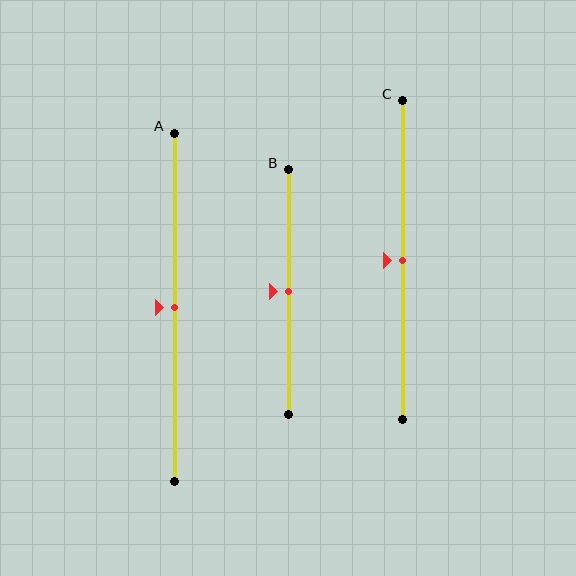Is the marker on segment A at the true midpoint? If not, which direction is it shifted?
Yes, the marker on segment A is at the true midpoint.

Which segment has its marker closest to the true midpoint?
Segment A has its marker closest to the true midpoint.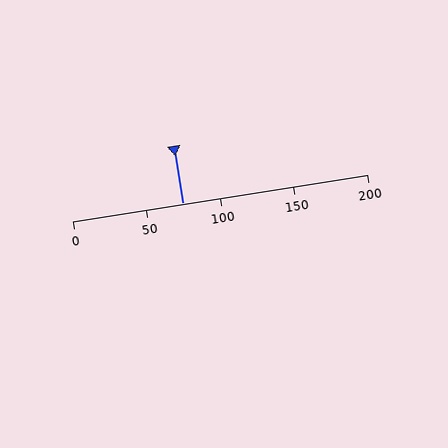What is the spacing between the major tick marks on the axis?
The major ticks are spaced 50 apart.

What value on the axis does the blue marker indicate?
The marker indicates approximately 75.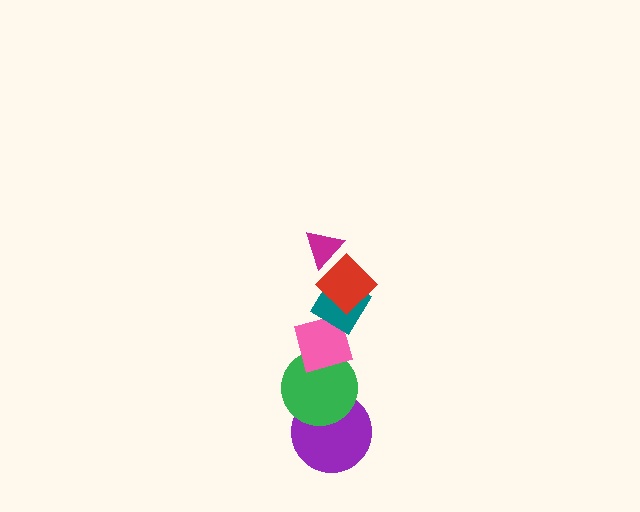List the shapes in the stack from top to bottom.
From top to bottom: the magenta triangle, the red diamond, the teal diamond, the pink diamond, the green circle, the purple circle.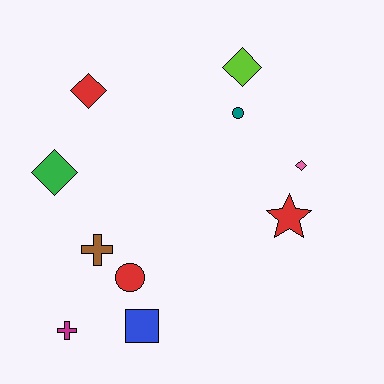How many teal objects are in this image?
There is 1 teal object.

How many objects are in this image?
There are 10 objects.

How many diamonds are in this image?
There are 4 diamonds.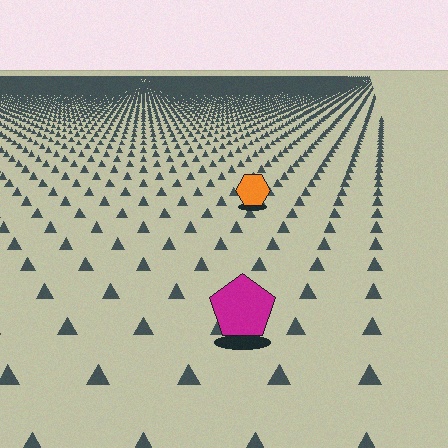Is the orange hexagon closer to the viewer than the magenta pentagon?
No. The magenta pentagon is closer — you can tell from the texture gradient: the ground texture is coarser near it.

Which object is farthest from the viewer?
The orange hexagon is farthest from the viewer. It appears smaller and the ground texture around it is denser.